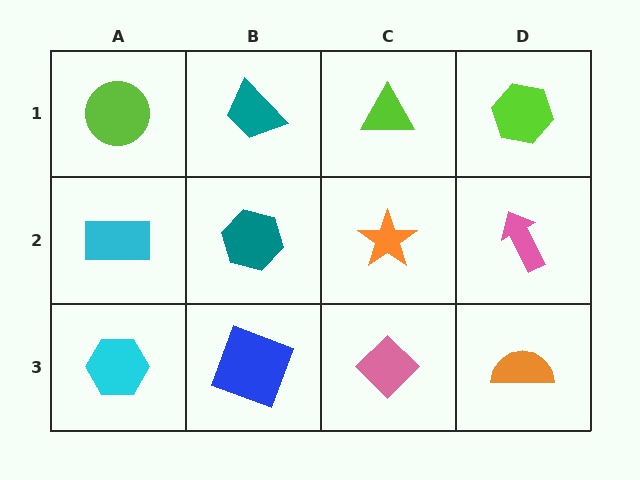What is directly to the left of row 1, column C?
A teal trapezoid.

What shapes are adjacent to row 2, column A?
A lime circle (row 1, column A), a cyan hexagon (row 3, column A), a teal hexagon (row 2, column B).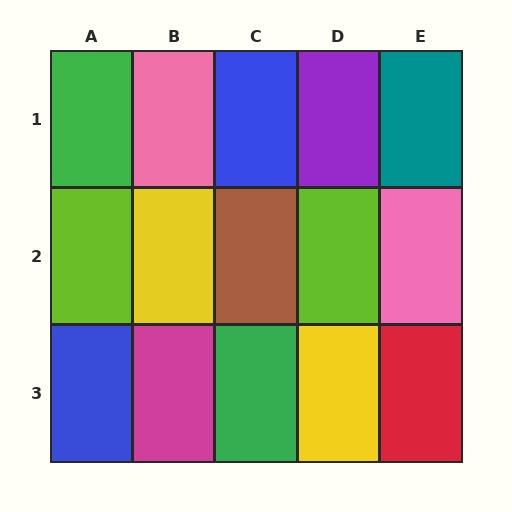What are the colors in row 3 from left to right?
Blue, magenta, green, yellow, red.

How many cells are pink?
2 cells are pink.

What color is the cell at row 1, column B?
Pink.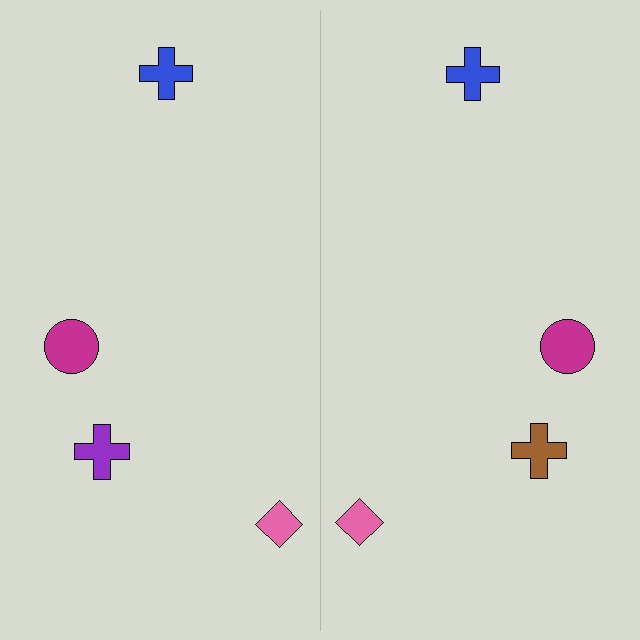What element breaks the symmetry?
The brown cross on the right side breaks the symmetry — its mirror counterpart is purple.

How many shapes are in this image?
There are 8 shapes in this image.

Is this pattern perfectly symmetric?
No, the pattern is not perfectly symmetric. The brown cross on the right side breaks the symmetry — its mirror counterpart is purple.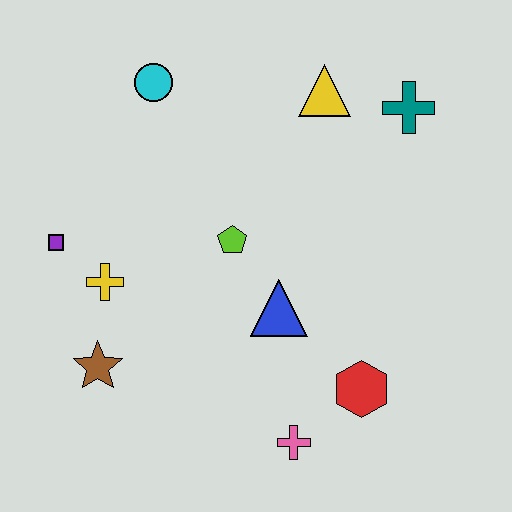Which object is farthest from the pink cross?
The cyan circle is farthest from the pink cross.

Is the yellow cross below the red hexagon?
No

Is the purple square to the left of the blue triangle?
Yes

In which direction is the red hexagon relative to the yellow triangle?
The red hexagon is below the yellow triangle.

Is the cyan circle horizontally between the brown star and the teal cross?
Yes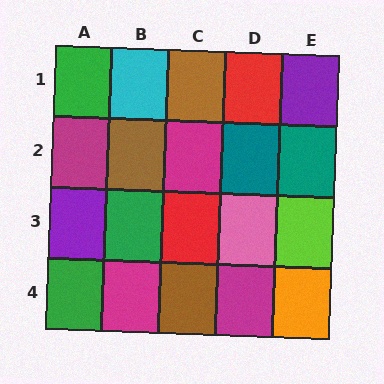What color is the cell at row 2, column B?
Brown.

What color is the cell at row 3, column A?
Purple.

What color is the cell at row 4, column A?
Green.